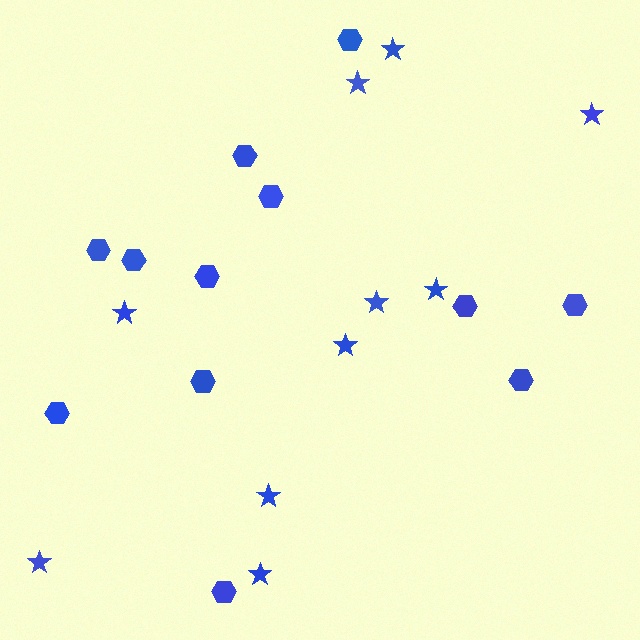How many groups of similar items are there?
There are 2 groups: one group of hexagons (12) and one group of stars (10).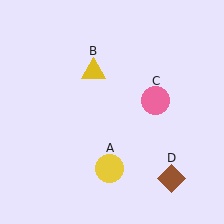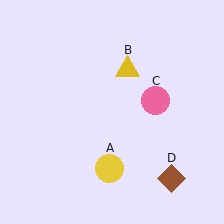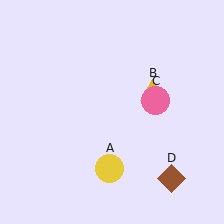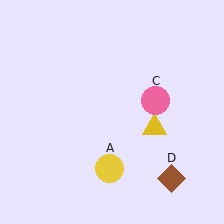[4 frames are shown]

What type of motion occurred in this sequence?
The yellow triangle (object B) rotated clockwise around the center of the scene.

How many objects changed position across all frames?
1 object changed position: yellow triangle (object B).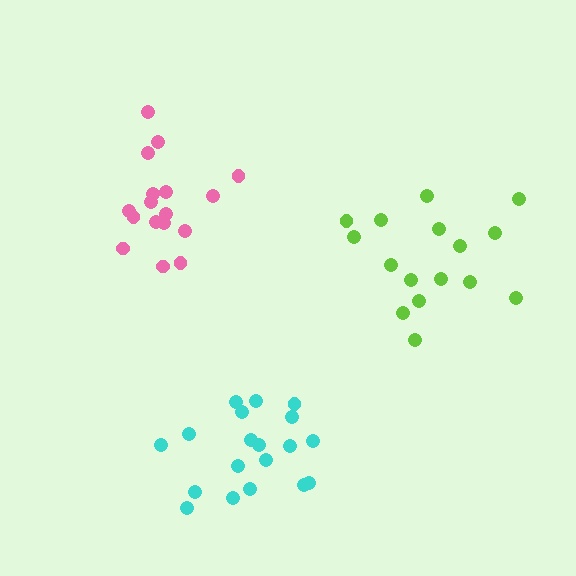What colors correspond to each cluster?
The clusters are colored: pink, lime, cyan.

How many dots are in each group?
Group 1: 17 dots, Group 2: 16 dots, Group 3: 19 dots (52 total).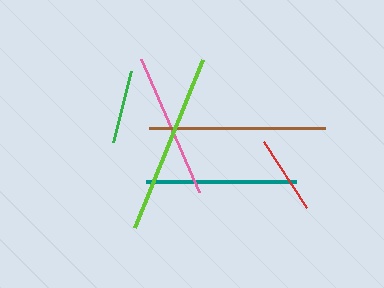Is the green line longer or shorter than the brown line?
The brown line is longer than the green line.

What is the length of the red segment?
The red segment is approximately 78 pixels long.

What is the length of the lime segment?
The lime segment is approximately 181 pixels long.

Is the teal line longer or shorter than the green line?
The teal line is longer than the green line.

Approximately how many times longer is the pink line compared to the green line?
The pink line is approximately 2.0 times the length of the green line.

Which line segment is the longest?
The lime line is the longest at approximately 181 pixels.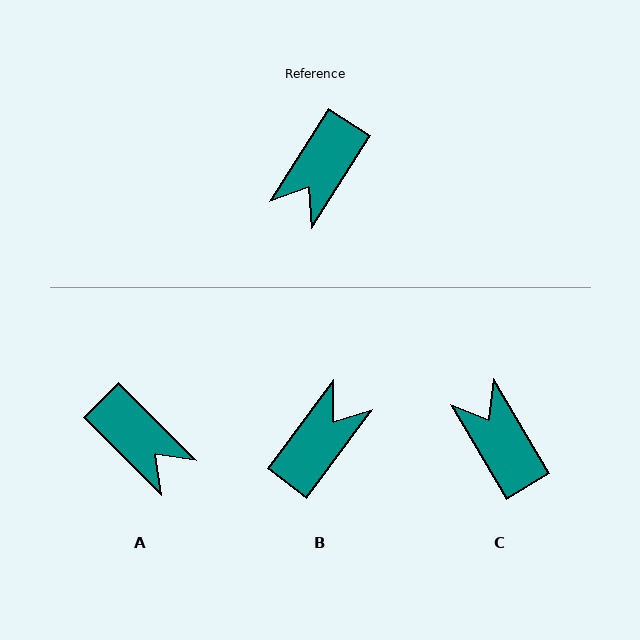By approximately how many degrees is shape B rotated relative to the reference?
Approximately 176 degrees counter-clockwise.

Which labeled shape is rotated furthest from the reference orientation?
B, about 176 degrees away.